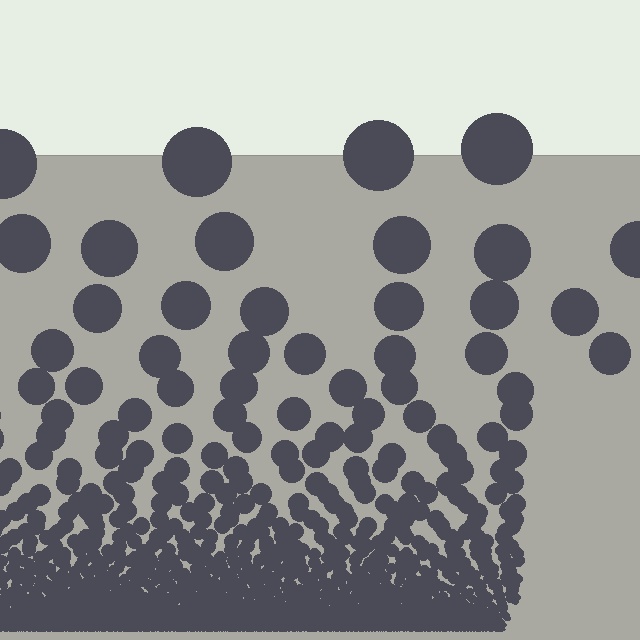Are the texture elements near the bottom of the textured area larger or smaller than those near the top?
Smaller. The gradient is inverted — elements near the bottom are smaller and denser.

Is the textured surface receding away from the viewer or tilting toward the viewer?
The surface appears to tilt toward the viewer. Texture elements get larger and sparser toward the top.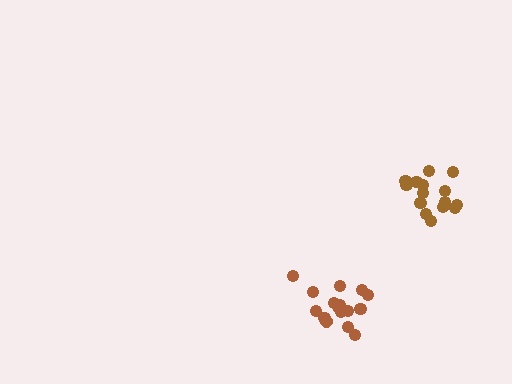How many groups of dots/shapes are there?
There are 2 groups.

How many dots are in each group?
Group 1: 16 dots, Group 2: 16 dots (32 total).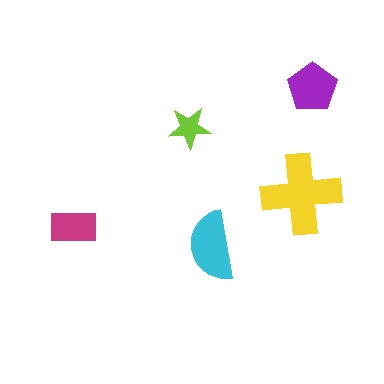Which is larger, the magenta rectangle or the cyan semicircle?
The cyan semicircle.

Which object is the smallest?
The lime star.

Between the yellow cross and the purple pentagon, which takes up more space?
The yellow cross.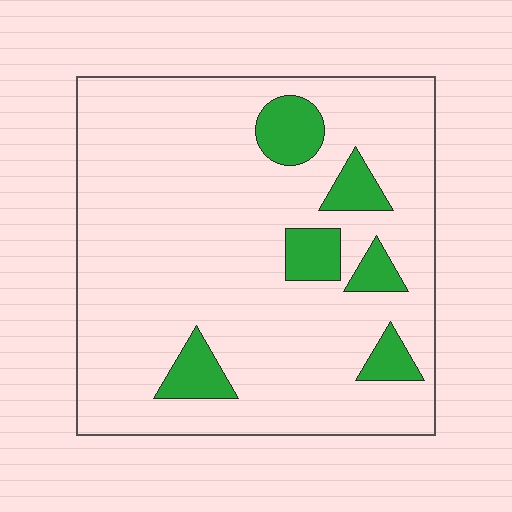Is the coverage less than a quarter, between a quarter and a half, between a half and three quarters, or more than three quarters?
Less than a quarter.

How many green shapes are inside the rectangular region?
6.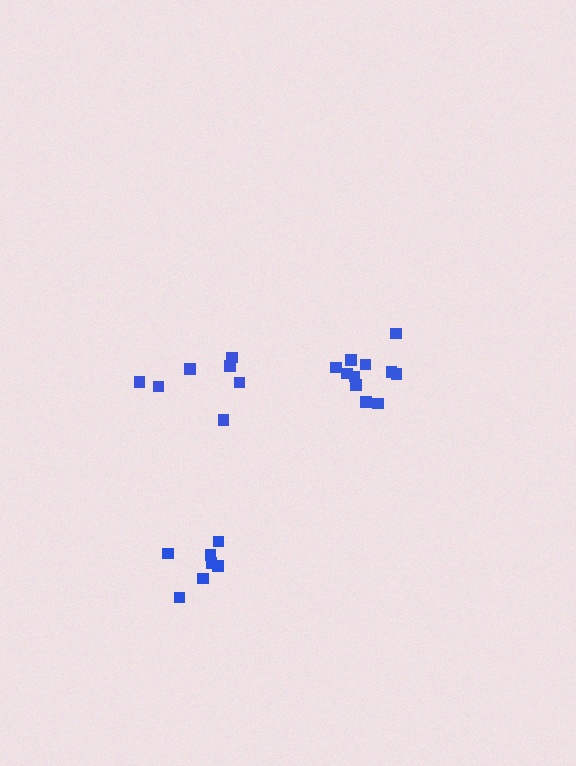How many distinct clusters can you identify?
There are 3 distinct clusters.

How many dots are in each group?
Group 1: 11 dots, Group 2: 7 dots, Group 3: 7 dots (25 total).